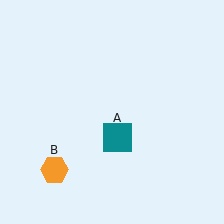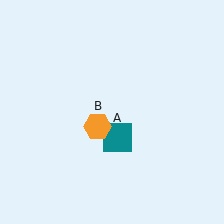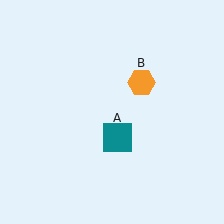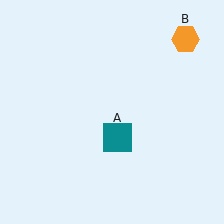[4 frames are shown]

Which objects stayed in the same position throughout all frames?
Teal square (object A) remained stationary.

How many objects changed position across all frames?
1 object changed position: orange hexagon (object B).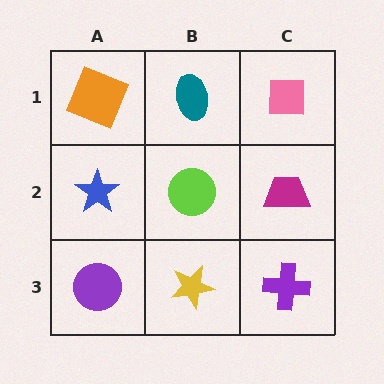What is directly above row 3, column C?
A magenta trapezoid.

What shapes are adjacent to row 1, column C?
A magenta trapezoid (row 2, column C), a teal ellipse (row 1, column B).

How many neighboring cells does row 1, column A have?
2.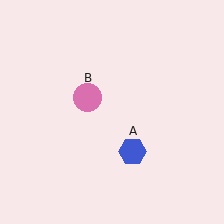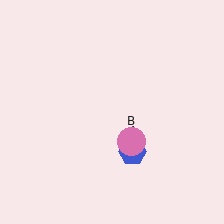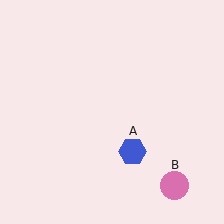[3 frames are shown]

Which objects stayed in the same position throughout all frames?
Blue hexagon (object A) remained stationary.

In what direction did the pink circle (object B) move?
The pink circle (object B) moved down and to the right.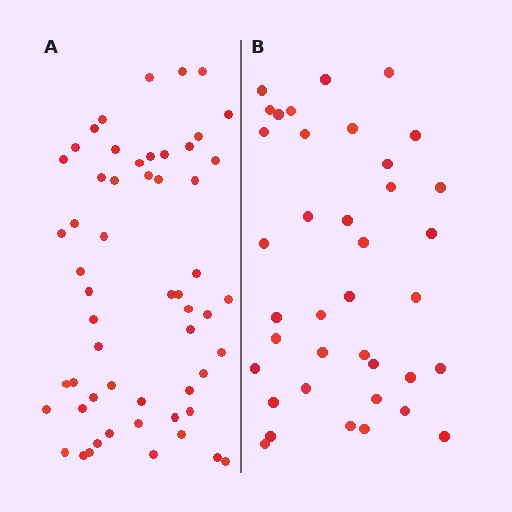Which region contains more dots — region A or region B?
Region A (the left region) has more dots.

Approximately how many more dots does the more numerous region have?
Region A has approximately 20 more dots than region B.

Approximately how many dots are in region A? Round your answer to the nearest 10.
About 60 dots. (The exact count is 56, which rounds to 60.)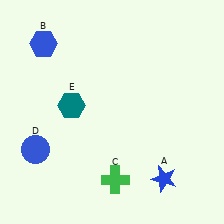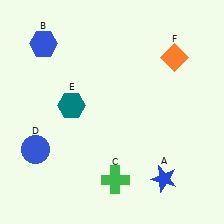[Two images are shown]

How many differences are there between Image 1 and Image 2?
There is 1 difference between the two images.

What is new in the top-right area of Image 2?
An orange diamond (F) was added in the top-right area of Image 2.